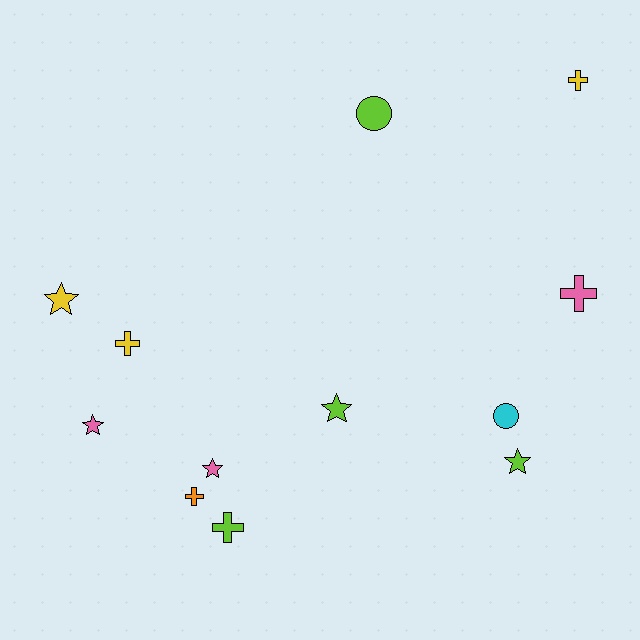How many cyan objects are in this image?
There is 1 cyan object.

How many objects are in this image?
There are 12 objects.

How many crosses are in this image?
There are 5 crosses.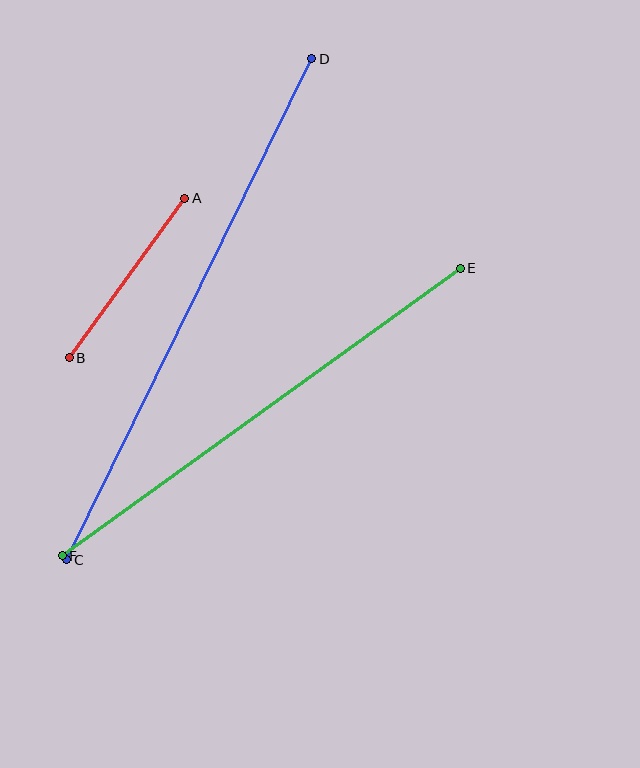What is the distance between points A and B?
The distance is approximately 197 pixels.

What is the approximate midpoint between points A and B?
The midpoint is at approximately (127, 278) pixels.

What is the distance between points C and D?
The distance is approximately 558 pixels.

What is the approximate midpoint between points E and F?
The midpoint is at approximately (261, 412) pixels.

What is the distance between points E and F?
The distance is approximately 491 pixels.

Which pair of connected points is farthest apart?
Points C and D are farthest apart.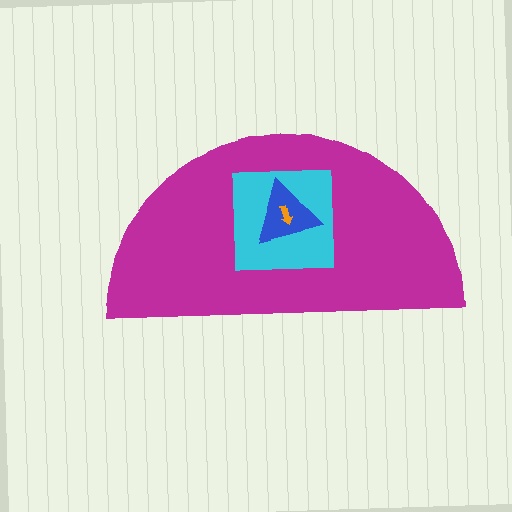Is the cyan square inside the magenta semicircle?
Yes.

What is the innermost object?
The orange arrow.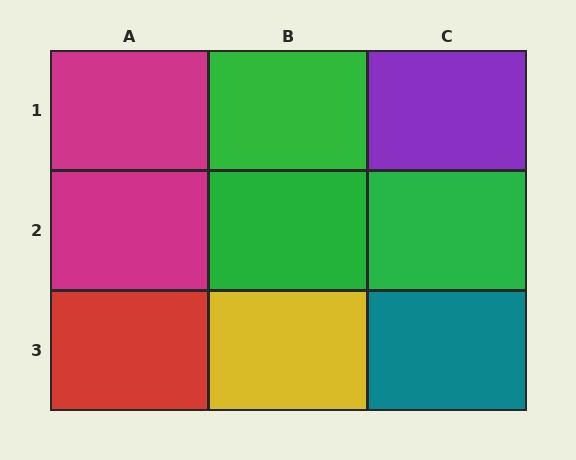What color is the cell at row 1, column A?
Magenta.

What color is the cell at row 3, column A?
Red.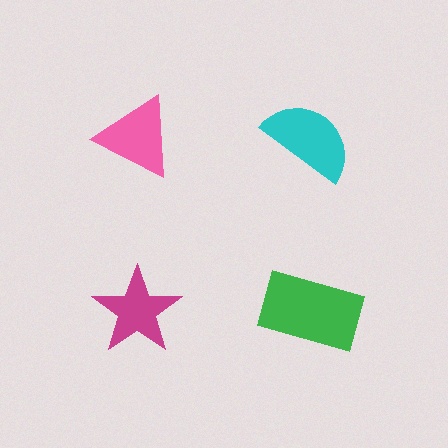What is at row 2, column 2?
A green rectangle.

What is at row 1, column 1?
A pink triangle.